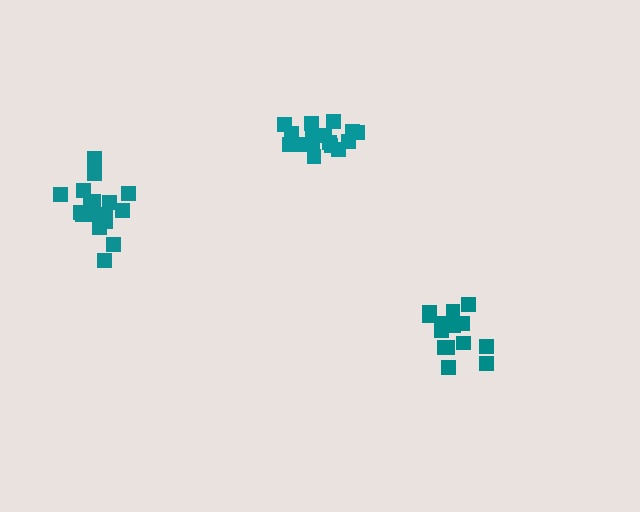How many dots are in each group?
Group 1: 16 dots, Group 2: 17 dots, Group 3: 15 dots (48 total).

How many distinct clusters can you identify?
There are 3 distinct clusters.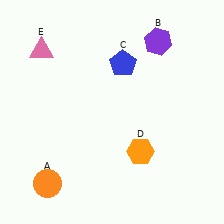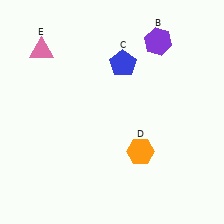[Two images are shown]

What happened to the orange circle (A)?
The orange circle (A) was removed in Image 2. It was in the bottom-left area of Image 1.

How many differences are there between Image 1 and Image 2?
There is 1 difference between the two images.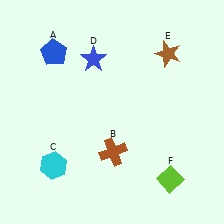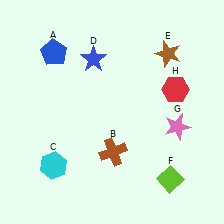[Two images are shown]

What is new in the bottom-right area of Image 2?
A pink star (G) was added in the bottom-right area of Image 2.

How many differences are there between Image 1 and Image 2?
There are 2 differences between the two images.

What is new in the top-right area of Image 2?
A red hexagon (H) was added in the top-right area of Image 2.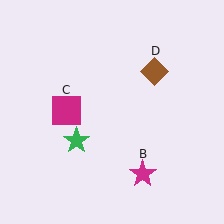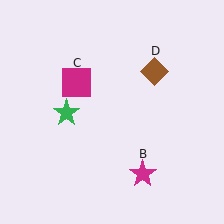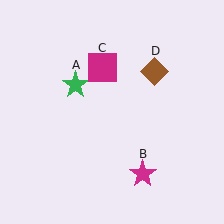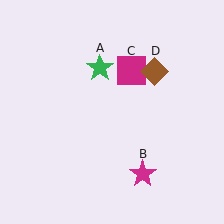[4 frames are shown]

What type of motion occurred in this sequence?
The green star (object A), magenta square (object C) rotated clockwise around the center of the scene.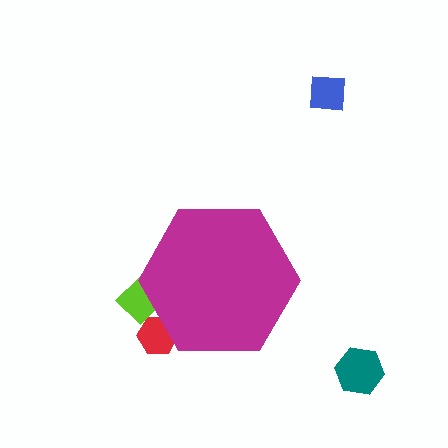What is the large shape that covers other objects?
A magenta hexagon.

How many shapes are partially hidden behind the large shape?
2 shapes are partially hidden.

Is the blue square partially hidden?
No, the blue square is fully visible.